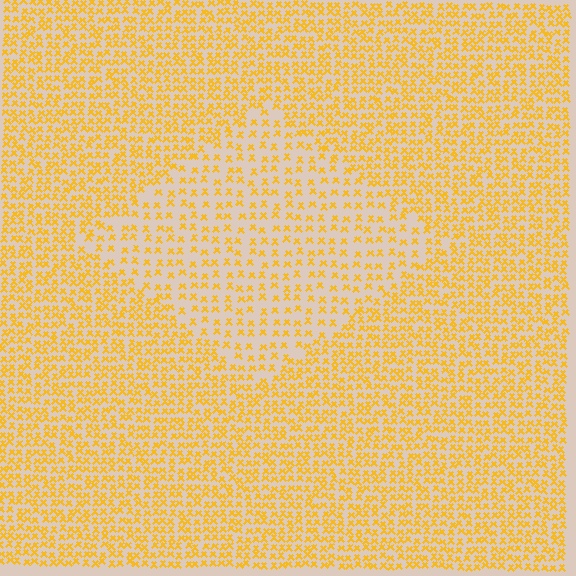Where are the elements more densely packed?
The elements are more densely packed outside the diamond boundary.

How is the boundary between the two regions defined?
The boundary is defined by a change in element density (approximately 1.9x ratio). All elements are the same color, size, and shape.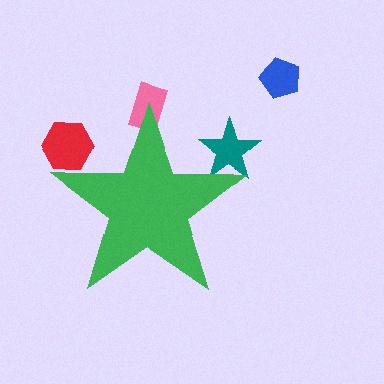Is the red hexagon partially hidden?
Yes, the red hexagon is partially hidden behind the green star.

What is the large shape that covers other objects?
A green star.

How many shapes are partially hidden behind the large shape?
3 shapes are partially hidden.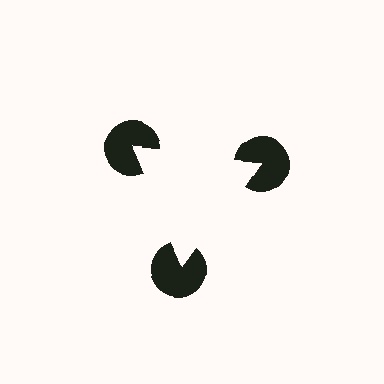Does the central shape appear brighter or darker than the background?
It typically appears slightly brighter than the background, even though no actual brightness change is drawn.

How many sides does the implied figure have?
3 sides.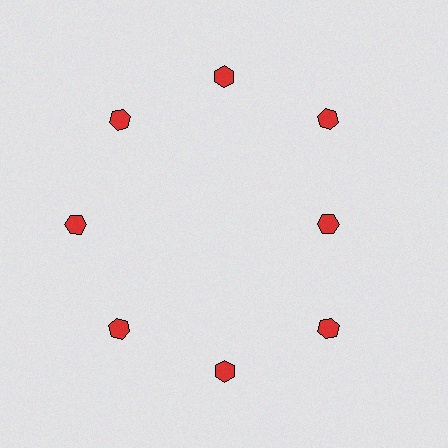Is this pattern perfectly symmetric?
No. The 8 red hexagons are arranged in a ring, but one element near the 3 o'clock position is pulled inward toward the center, breaking the 8-fold rotational symmetry.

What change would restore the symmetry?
The symmetry would be restored by moving it outward, back onto the ring so that all 8 hexagons sit at equal angles and equal distance from the center.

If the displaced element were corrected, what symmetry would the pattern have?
It would have 8-fold rotational symmetry — the pattern would map onto itself every 45 degrees.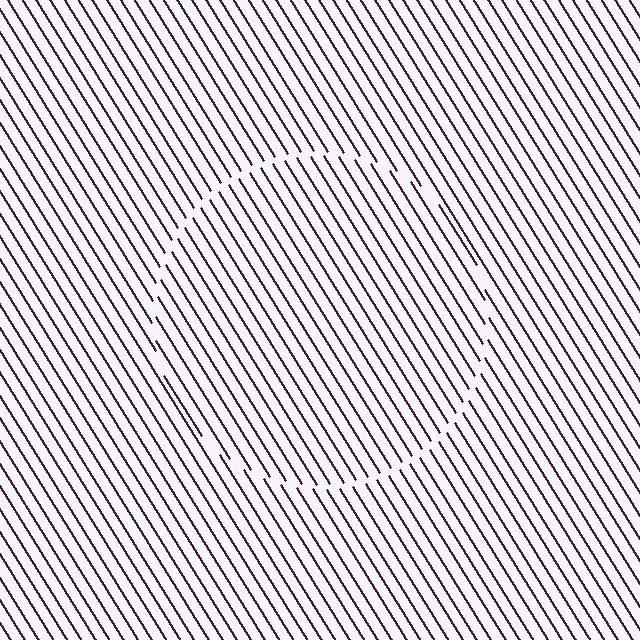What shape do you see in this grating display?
An illusory circle. The interior of the shape contains the same grating, shifted by half a period — the contour is defined by the phase discontinuity where line-ends from the inner and outer gratings abut.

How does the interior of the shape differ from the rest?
The interior of the shape contains the same grating, shifted by half a period — the contour is defined by the phase discontinuity where line-ends from the inner and outer gratings abut.